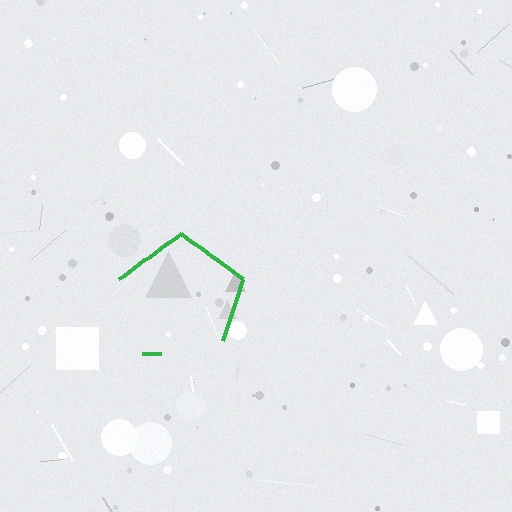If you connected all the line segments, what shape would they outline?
They would outline a pentagon.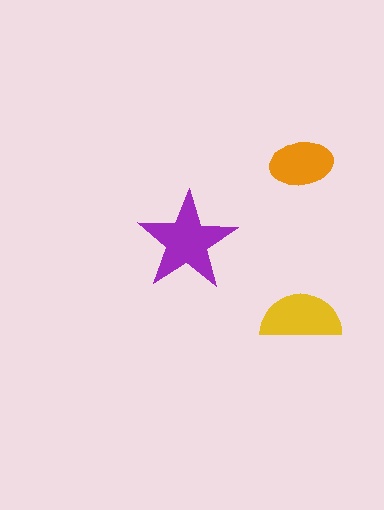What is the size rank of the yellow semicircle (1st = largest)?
2nd.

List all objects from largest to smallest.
The purple star, the yellow semicircle, the orange ellipse.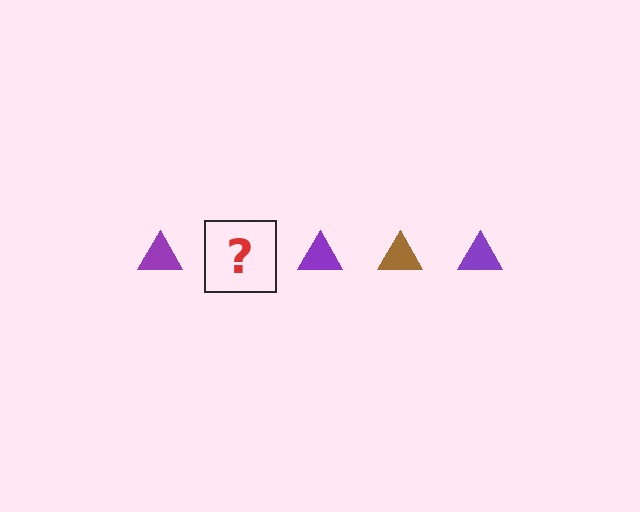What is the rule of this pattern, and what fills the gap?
The rule is that the pattern cycles through purple, brown triangles. The gap should be filled with a brown triangle.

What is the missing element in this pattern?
The missing element is a brown triangle.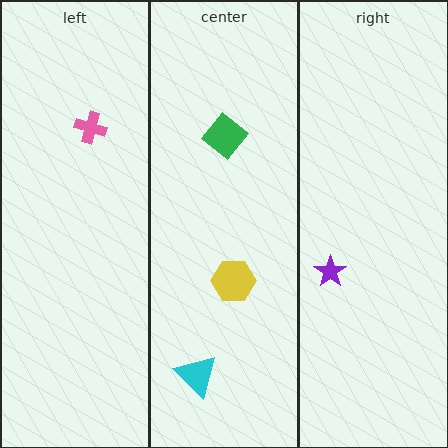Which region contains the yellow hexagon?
The center region.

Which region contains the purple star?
The right region.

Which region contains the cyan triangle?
The center region.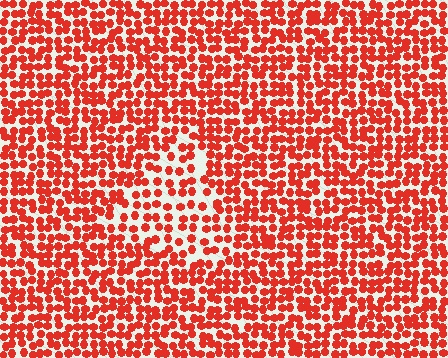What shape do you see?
I see a triangle.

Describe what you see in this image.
The image contains small red elements arranged at two different densities. A triangle-shaped region is visible where the elements are less densely packed than the surrounding area.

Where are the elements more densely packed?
The elements are more densely packed outside the triangle boundary.